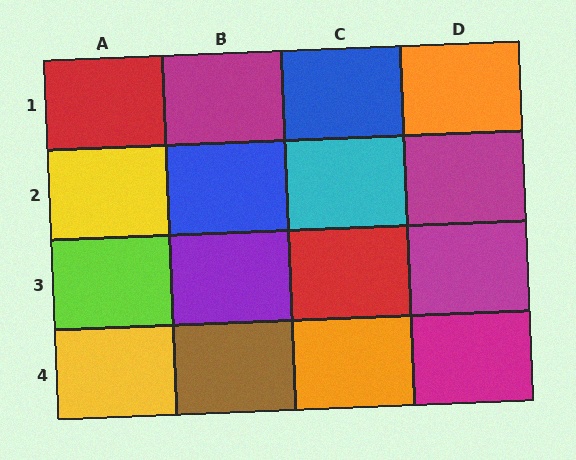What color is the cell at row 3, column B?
Purple.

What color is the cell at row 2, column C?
Cyan.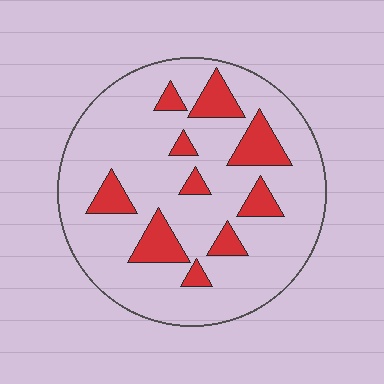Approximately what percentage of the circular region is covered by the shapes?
Approximately 20%.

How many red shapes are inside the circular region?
10.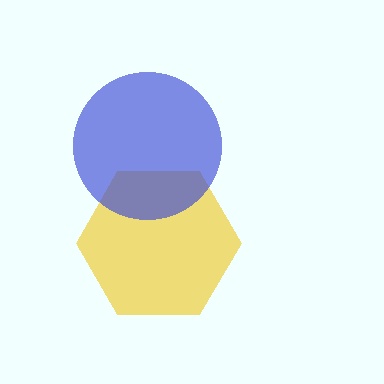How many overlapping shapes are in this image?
There are 2 overlapping shapes in the image.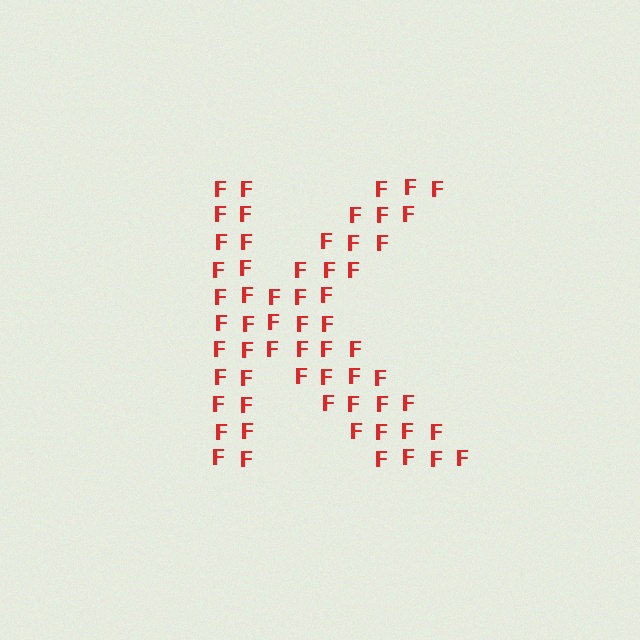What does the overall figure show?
The overall figure shows the letter K.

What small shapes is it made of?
It is made of small letter F's.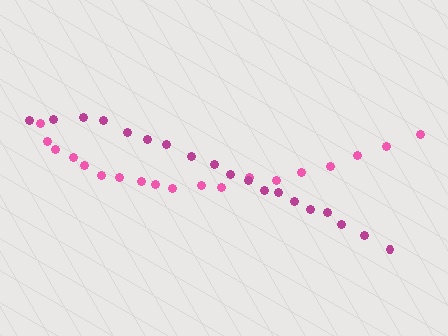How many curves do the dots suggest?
There are 2 distinct paths.